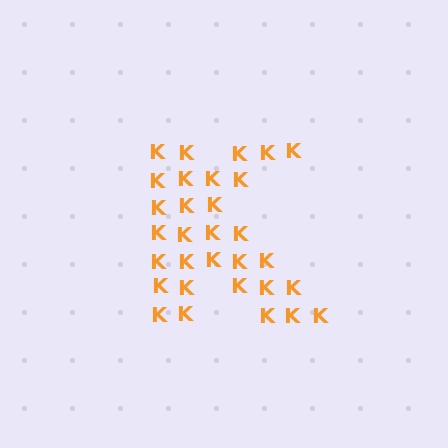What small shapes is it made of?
It is made of small letter K's.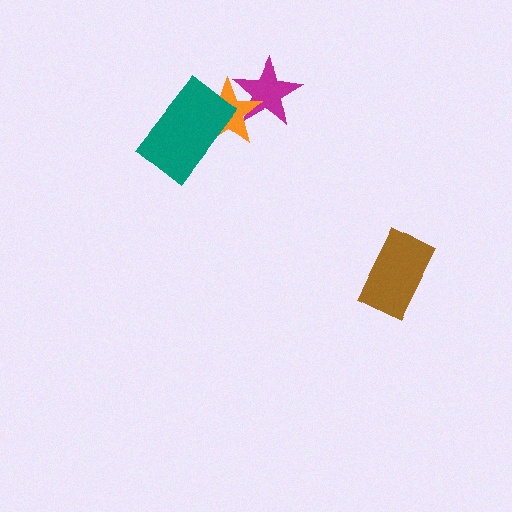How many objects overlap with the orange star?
2 objects overlap with the orange star.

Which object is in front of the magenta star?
The orange star is in front of the magenta star.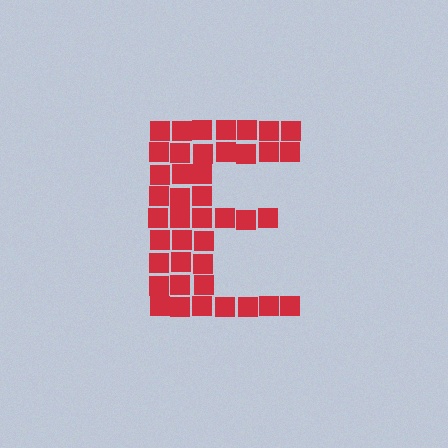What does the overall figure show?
The overall figure shows the letter E.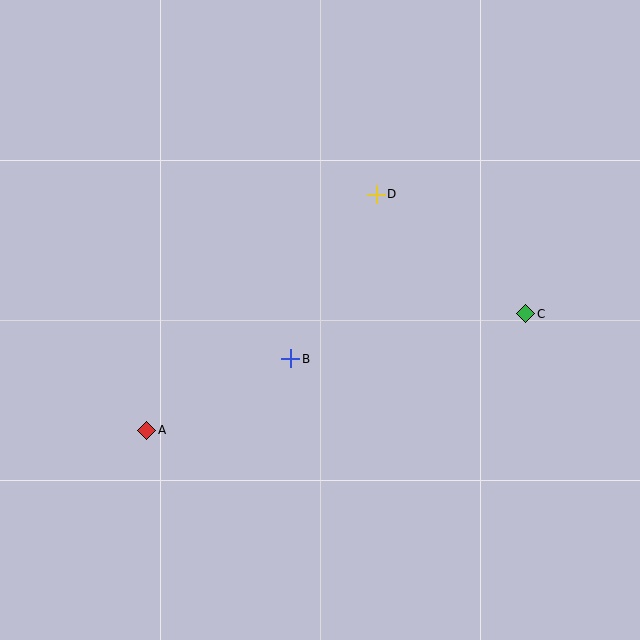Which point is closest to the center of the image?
Point B at (291, 359) is closest to the center.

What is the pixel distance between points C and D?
The distance between C and D is 191 pixels.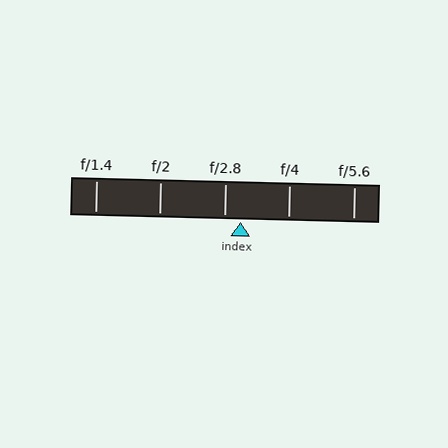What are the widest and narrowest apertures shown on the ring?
The widest aperture shown is f/1.4 and the narrowest is f/5.6.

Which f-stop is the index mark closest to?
The index mark is closest to f/2.8.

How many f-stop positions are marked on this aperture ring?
There are 5 f-stop positions marked.